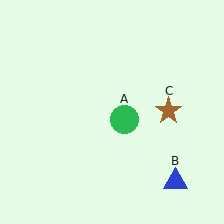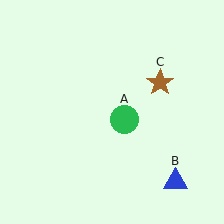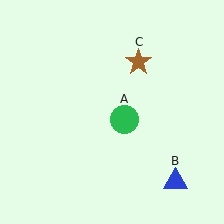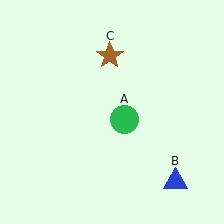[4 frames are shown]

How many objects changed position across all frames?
1 object changed position: brown star (object C).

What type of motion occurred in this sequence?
The brown star (object C) rotated counterclockwise around the center of the scene.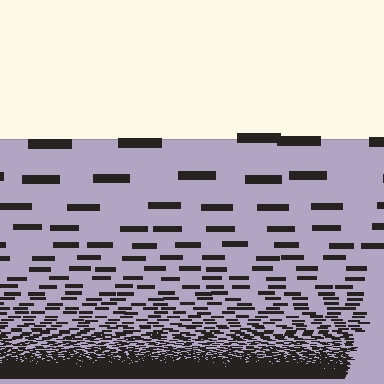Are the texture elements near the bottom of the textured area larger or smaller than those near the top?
Smaller. The gradient is inverted — elements near the bottom are smaller and denser.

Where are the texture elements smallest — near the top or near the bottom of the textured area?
Near the bottom.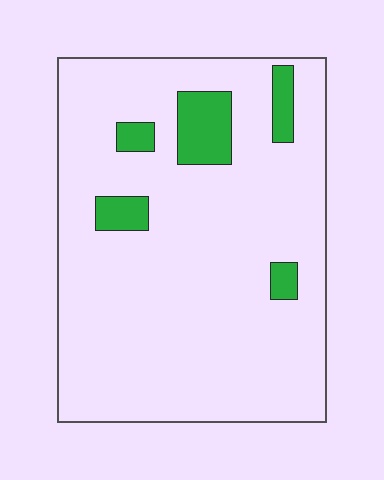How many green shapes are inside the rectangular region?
5.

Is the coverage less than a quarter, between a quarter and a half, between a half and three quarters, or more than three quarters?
Less than a quarter.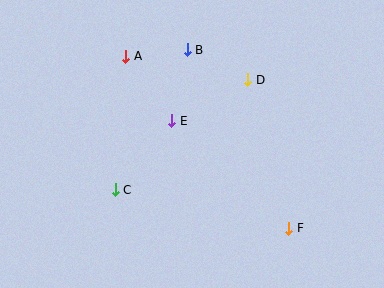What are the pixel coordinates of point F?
Point F is at (289, 228).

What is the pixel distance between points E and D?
The distance between E and D is 86 pixels.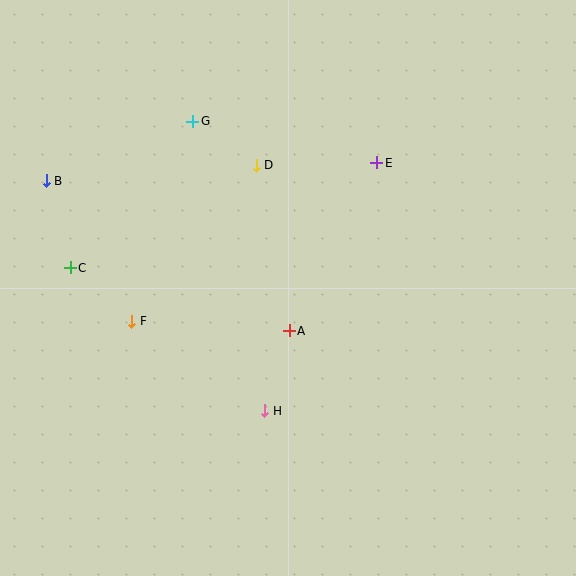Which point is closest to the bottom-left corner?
Point F is closest to the bottom-left corner.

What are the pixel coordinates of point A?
Point A is at (289, 331).